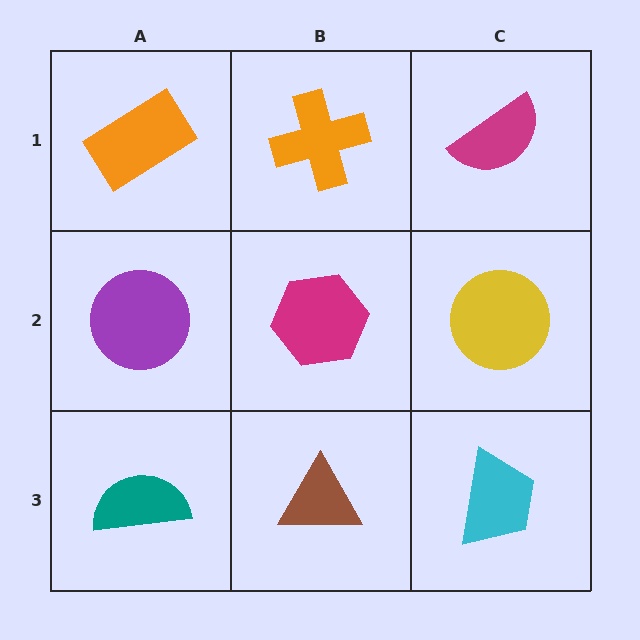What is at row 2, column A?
A purple circle.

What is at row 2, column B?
A magenta hexagon.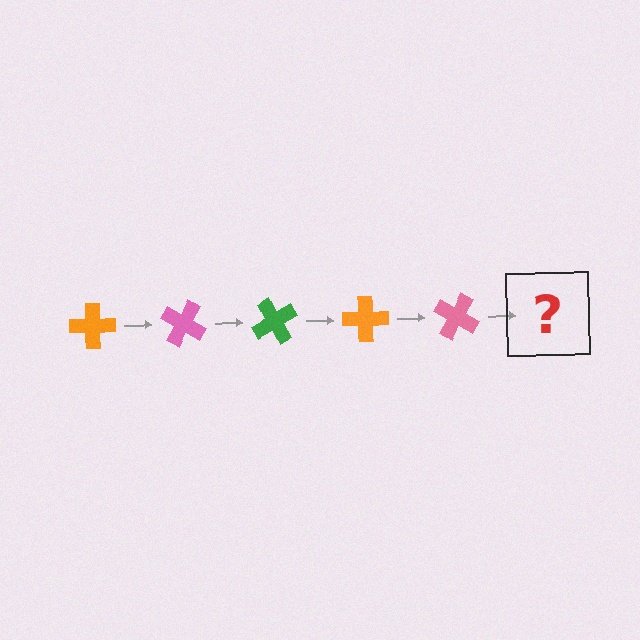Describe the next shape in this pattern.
It should be a green cross, rotated 150 degrees from the start.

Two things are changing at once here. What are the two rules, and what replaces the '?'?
The two rules are that it rotates 30 degrees each step and the color cycles through orange, pink, and green. The '?' should be a green cross, rotated 150 degrees from the start.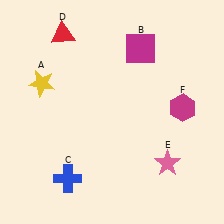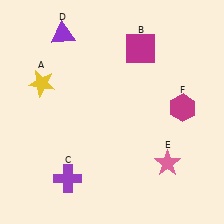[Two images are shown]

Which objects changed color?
C changed from blue to purple. D changed from red to purple.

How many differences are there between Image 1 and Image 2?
There are 2 differences between the two images.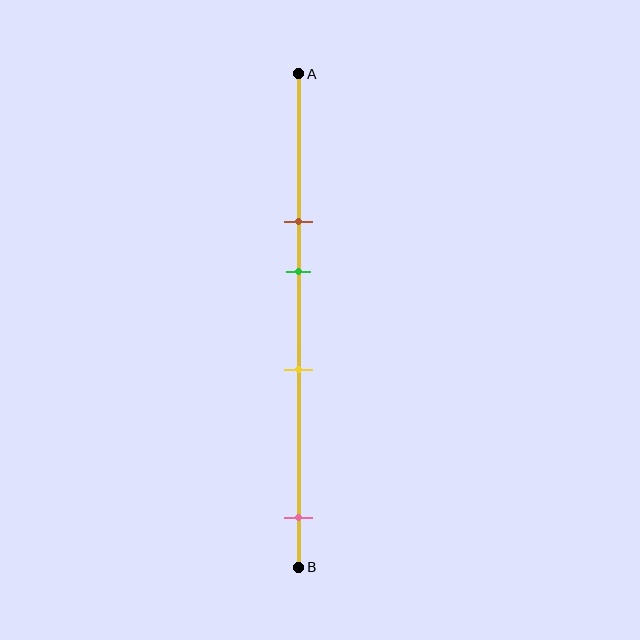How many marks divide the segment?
There are 4 marks dividing the segment.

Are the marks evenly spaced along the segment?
No, the marks are not evenly spaced.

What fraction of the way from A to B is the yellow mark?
The yellow mark is approximately 60% (0.6) of the way from A to B.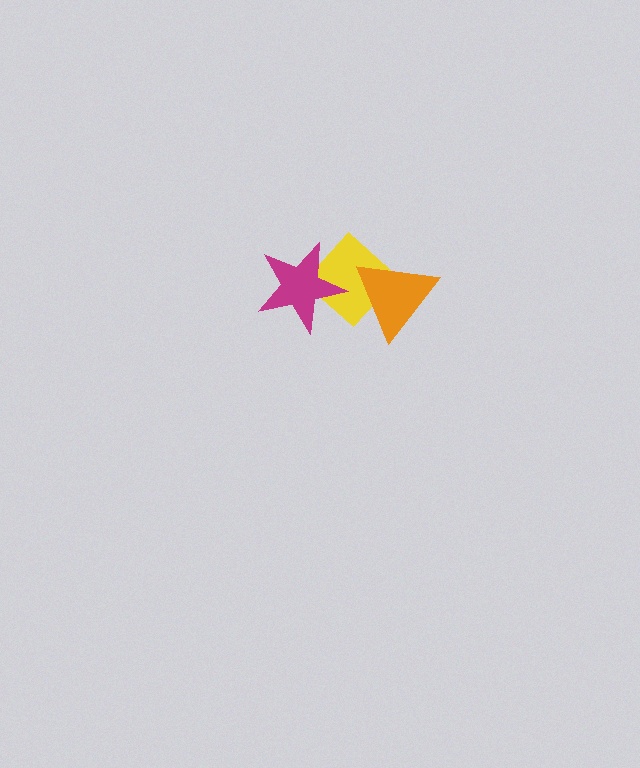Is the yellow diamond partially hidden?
Yes, it is partially covered by another shape.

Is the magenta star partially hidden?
No, no other shape covers it.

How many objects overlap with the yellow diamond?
2 objects overlap with the yellow diamond.